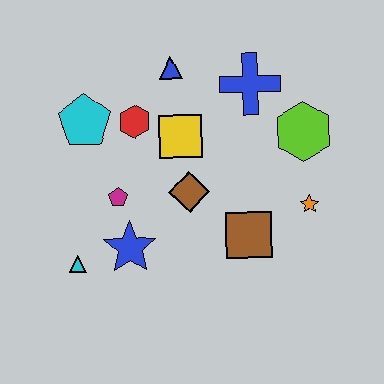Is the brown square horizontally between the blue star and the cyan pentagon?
No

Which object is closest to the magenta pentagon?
The blue star is closest to the magenta pentagon.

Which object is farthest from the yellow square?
The cyan triangle is farthest from the yellow square.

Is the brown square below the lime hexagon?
Yes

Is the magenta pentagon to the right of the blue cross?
No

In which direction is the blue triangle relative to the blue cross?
The blue triangle is to the left of the blue cross.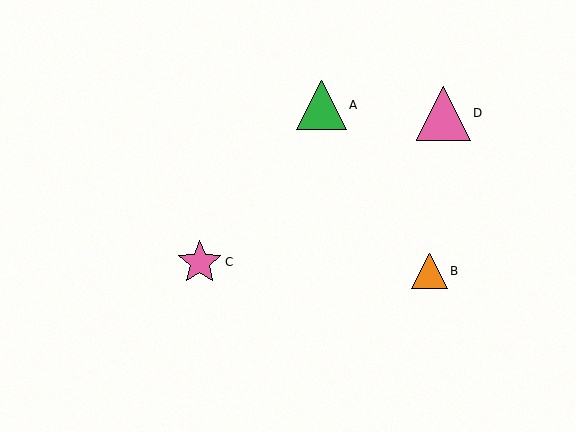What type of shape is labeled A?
Shape A is a green triangle.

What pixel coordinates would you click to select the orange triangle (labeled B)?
Click at (429, 271) to select the orange triangle B.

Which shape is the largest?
The pink triangle (labeled D) is the largest.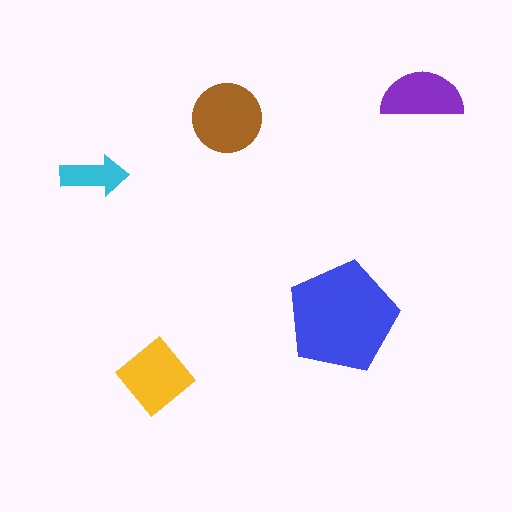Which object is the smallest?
The cyan arrow.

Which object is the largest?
The blue pentagon.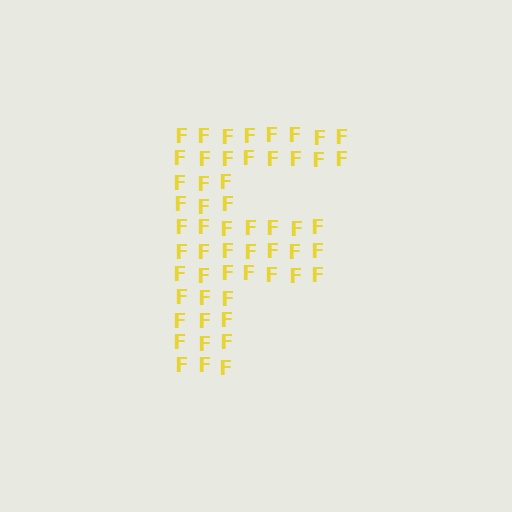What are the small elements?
The small elements are letter F's.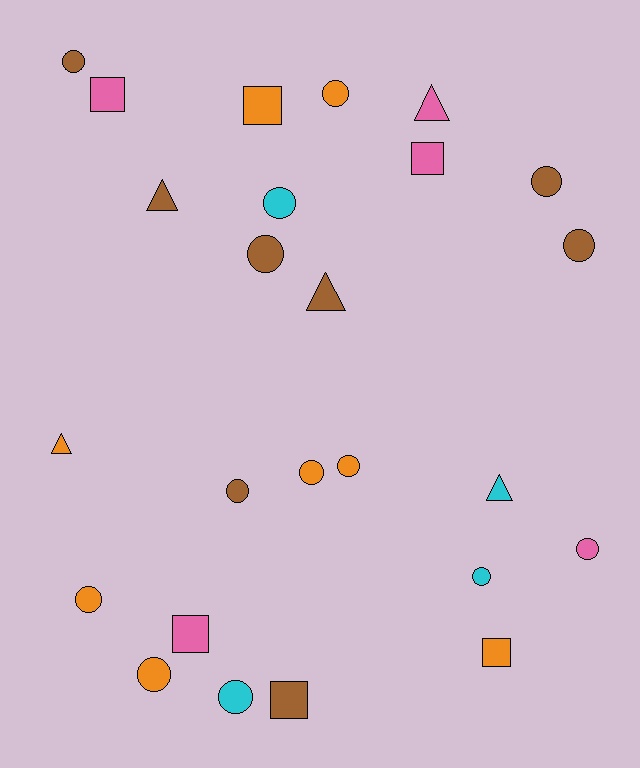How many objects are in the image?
There are 25 objects.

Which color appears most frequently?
Brown, with 8 objects.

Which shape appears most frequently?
Circle, with 14 objects.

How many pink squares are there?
There are 3 pink squares.